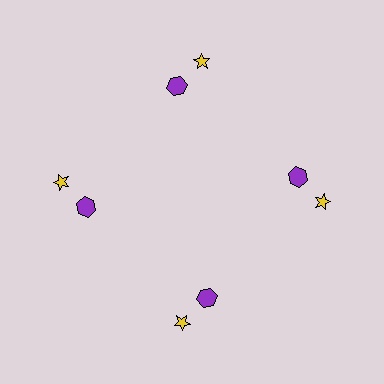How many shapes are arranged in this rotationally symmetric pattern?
There are 8 shapes, arranged in 4 groups of 2.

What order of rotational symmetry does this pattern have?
This pattern has 4-fold rotational symmetry.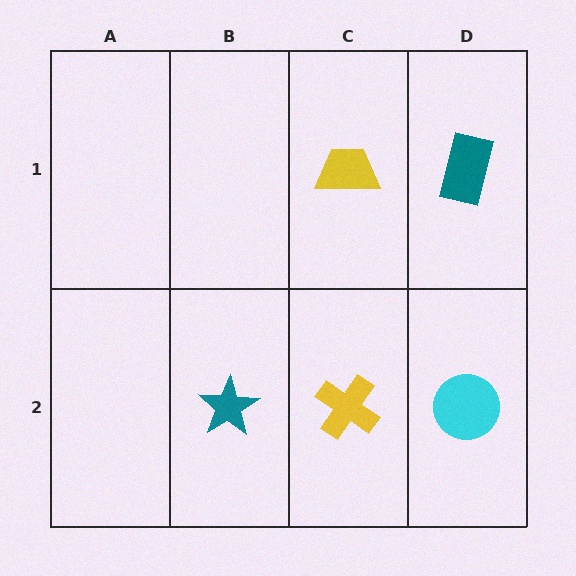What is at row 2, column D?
A cyan circle.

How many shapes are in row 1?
2 shapes.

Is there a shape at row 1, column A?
No, that cell is empty.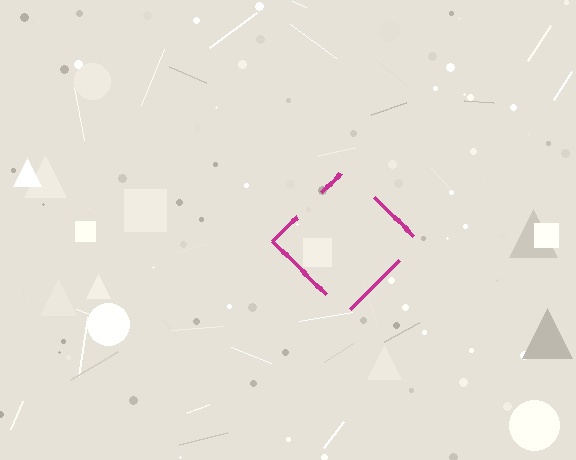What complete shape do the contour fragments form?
The contour fragments form a diamond.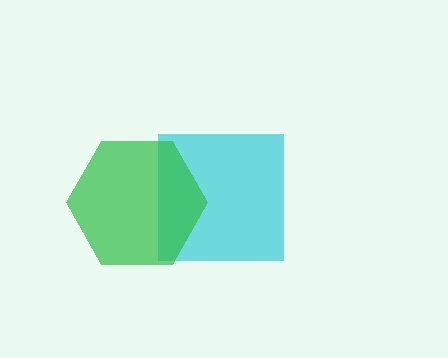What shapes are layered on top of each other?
The layered shapes are: a cyan square, a green hexagon.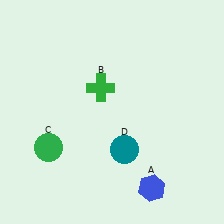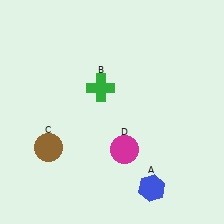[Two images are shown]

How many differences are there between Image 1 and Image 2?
There are 2 differences between the two images.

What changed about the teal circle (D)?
In Image 1, D is teal. In Image 2, it changed to magenta.